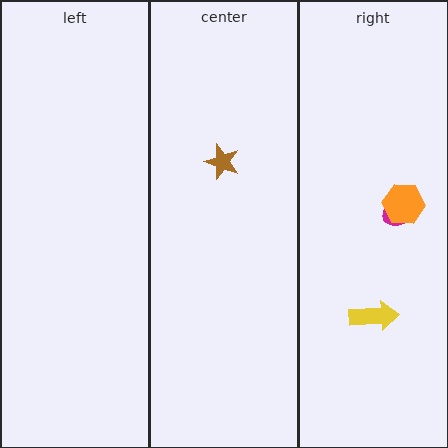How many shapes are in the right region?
3.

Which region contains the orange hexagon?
The right region.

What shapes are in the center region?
The brown star.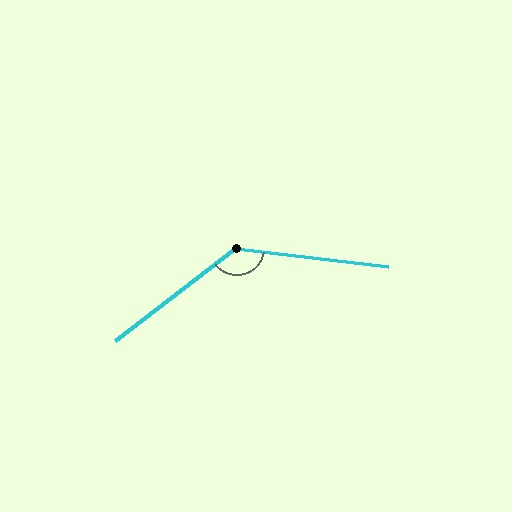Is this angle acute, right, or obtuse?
It is obtuse.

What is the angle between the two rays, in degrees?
Approximately 136 degrees.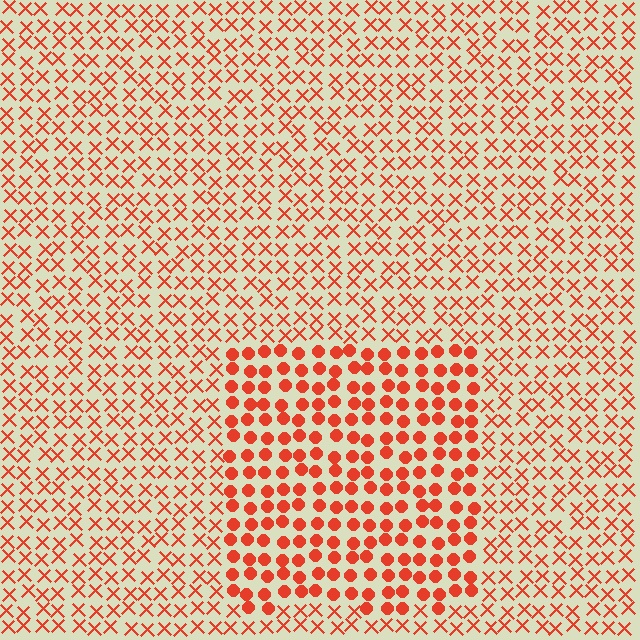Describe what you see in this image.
The image is filled with small red elements arranged in a uniform grid. A rectangle-shaped region contains circles, while the surrounding area contains X marks. The boundary is defined purely by the change in element shape.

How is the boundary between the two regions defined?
The boundary is defined by a change in element shape: circles inside vs. X marks outside. All elements share the same color and spacing.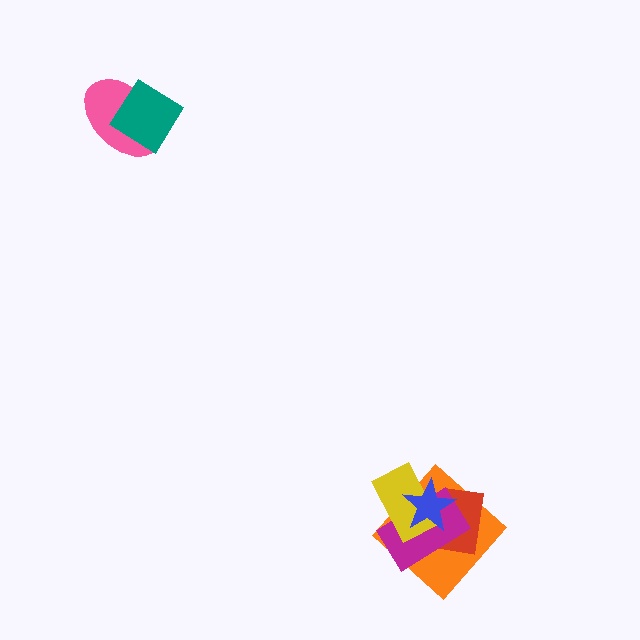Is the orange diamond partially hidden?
Yes, it is partially covered by another shape.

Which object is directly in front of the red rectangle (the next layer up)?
The magenta rectangle is directly in front of the red rectangle.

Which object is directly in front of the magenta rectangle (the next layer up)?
The yellow rectangle is directly in front of the magenta rectangle.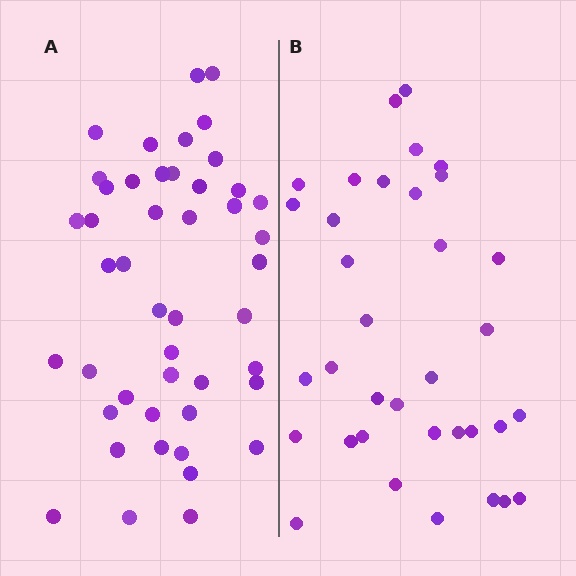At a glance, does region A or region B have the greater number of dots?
Region A (the left region) has more dots.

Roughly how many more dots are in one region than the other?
Region A has roughly 12 or so more dots than region B.